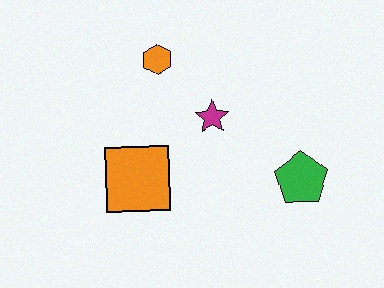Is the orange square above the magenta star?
No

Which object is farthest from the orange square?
The green pentagon is farthest from the orange square.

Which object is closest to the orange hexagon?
The magenta star is closest to the orange hexagon.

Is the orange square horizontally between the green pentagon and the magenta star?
No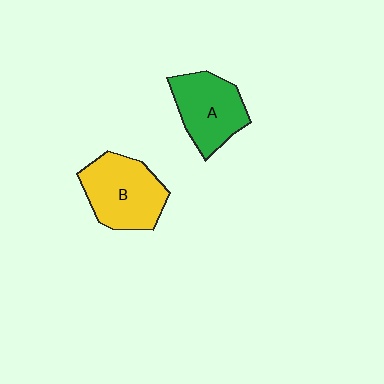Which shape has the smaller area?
Shape A (green).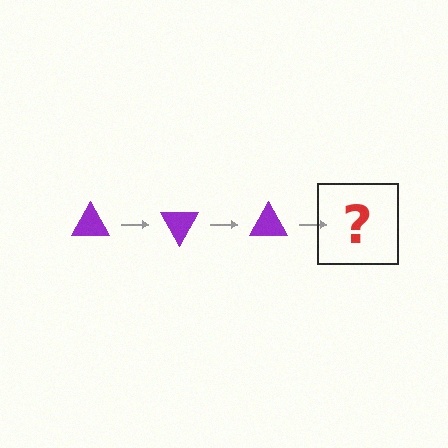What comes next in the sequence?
The next element should be a purple triangle rotated 180 degrees.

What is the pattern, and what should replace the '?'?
The pattern is that the triangle rotates 60 degrees each step. The '?' should be a purple triangle rotated 180 degrees.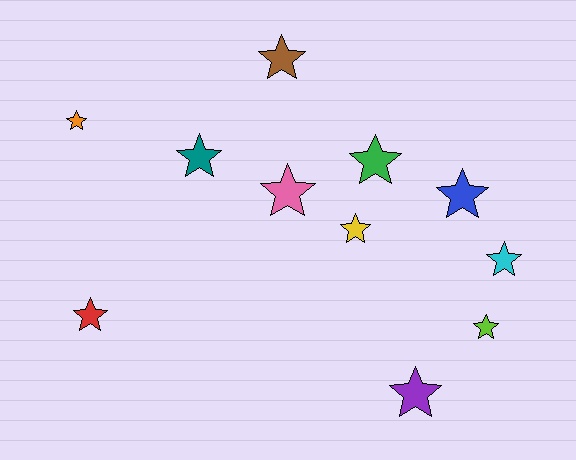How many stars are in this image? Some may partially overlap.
There are 11 stars.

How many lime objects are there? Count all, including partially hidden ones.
There is 1 lime object.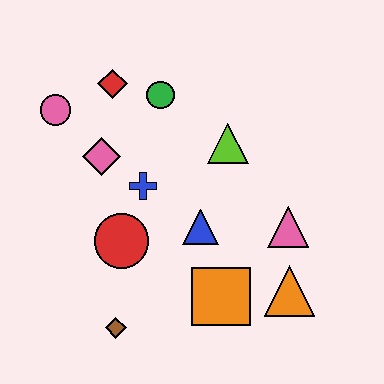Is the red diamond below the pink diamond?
No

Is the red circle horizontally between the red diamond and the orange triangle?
Yes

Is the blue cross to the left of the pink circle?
No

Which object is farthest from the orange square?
The pink circle is farthest from the orange square.